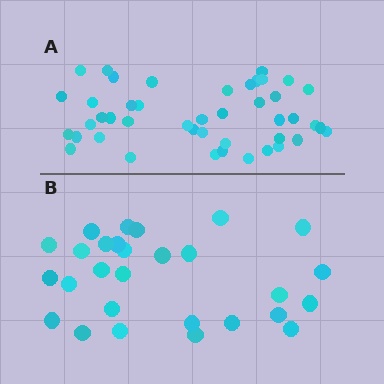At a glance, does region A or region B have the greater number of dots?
Region A (the top region) has more dots.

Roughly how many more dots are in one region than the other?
Region A has approximately 15 more dots than region B.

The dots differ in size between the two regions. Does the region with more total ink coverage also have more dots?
No. Region B has more total ink coverage because its dots are larger, but region A actually contains more individual dots. Total area can be misleading — the number of items is what matters here.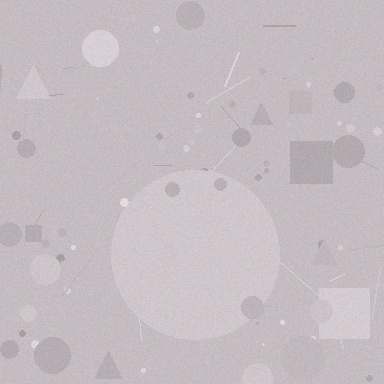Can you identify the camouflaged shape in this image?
The camouflaged shape is a circle.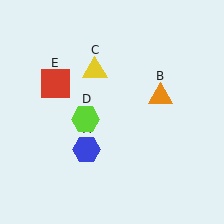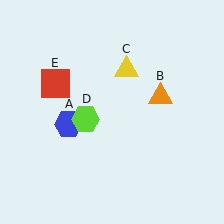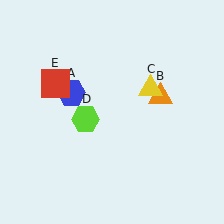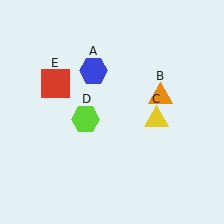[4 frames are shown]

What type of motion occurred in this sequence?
The blue hexagon (object A), yellow triangle (object C) rotated clockwise around the center of the scene.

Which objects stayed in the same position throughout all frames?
Orange triangle (object B) and lime hexagon (object D) and red square (object E) remained stationary.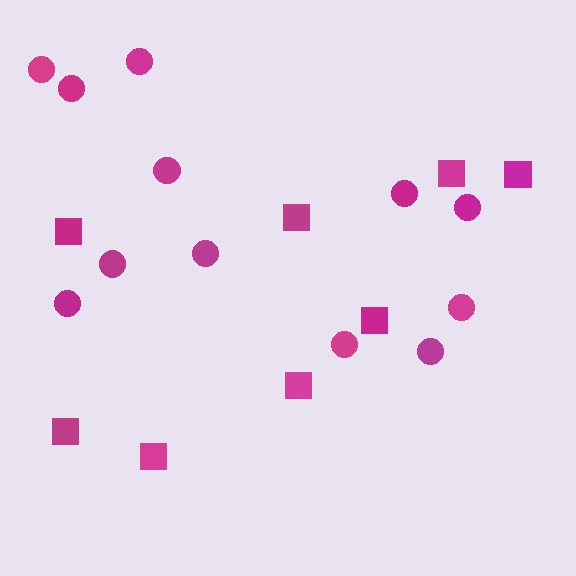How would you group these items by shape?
There are 2 groups: one group of circles (12) and one group of squares (8).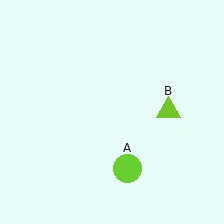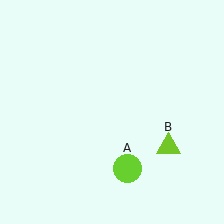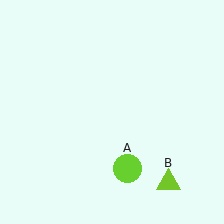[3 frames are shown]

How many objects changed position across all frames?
1 object changed position: lime triangle (object B).